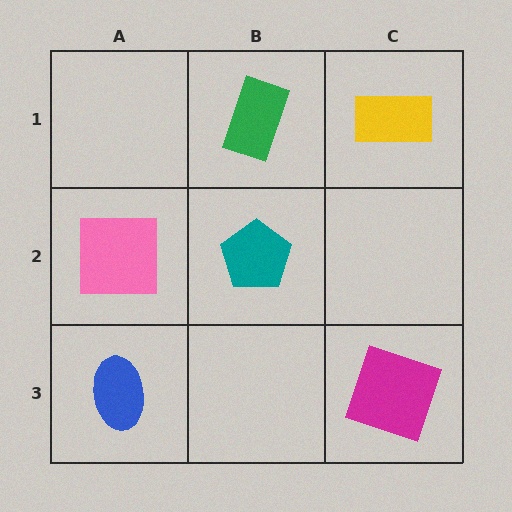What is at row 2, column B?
A teal pentagon.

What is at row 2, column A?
A pink square.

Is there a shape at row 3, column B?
No, that cell is empty.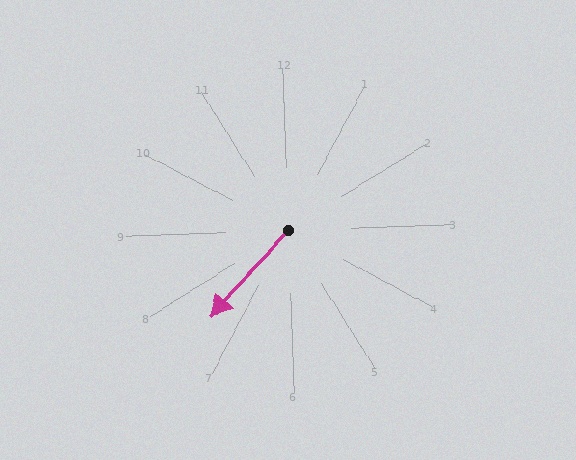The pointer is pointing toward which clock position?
Roughly 7 o'clock.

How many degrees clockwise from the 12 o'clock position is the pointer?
Approximately 224 degrees.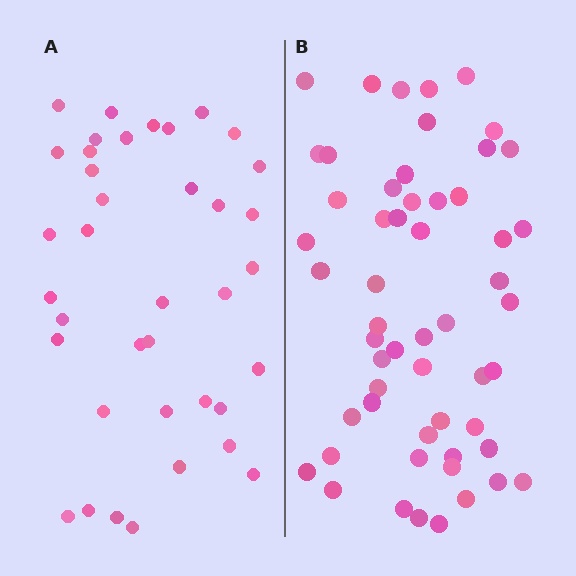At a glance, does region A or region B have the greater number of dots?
Region B (the right region) has more dots.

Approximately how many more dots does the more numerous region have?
Region B has approximately 15 more dots than region A.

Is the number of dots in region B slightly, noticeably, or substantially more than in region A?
Region B has noticeably more, but not dramatically so. The ratio is roughly 1.4 to 1.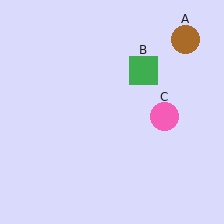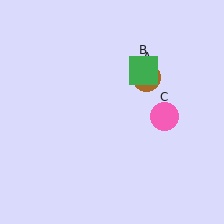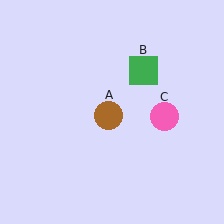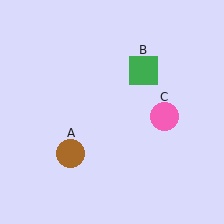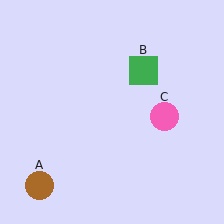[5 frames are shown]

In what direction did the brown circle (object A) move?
The brown circle (object A) moved down and to the left.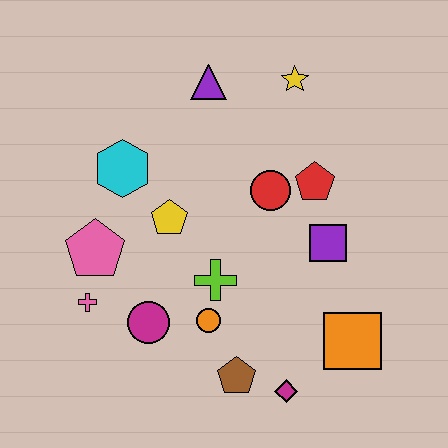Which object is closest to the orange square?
The magenta diamond is closest to the orange square.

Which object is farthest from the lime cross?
The yellow star is farthest from the lime cross.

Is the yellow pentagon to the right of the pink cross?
Yes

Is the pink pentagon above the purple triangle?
No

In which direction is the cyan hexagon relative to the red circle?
The cyan hexagon is to the left of the red circle.